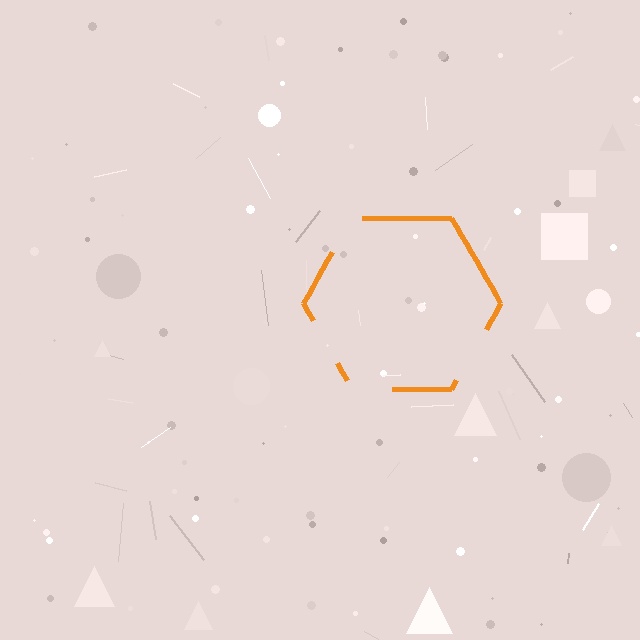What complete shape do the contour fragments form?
The contour fragments form a hexagon.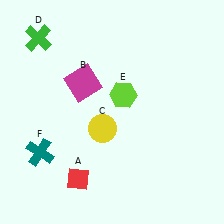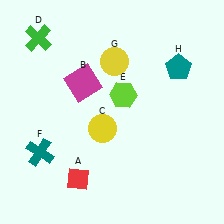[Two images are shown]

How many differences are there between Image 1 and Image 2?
There are 2 differences between the two images.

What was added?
A yellow circle (G), a teal pentagon (H) were added in Image 2.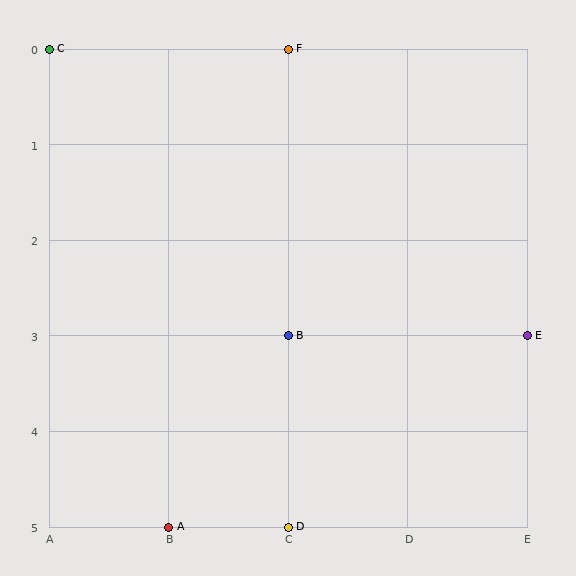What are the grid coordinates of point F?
Point F is at grid coordinates (C, 0).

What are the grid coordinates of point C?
Point C is at grid coordinates (A, 0).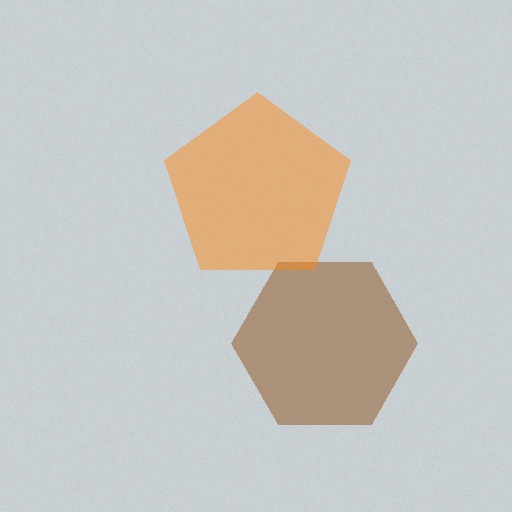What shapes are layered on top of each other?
The layered shapes are: a brown hexagon, an orange pentagon.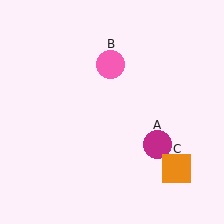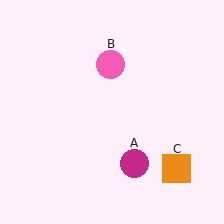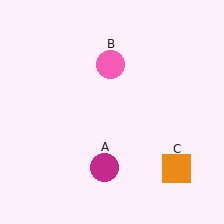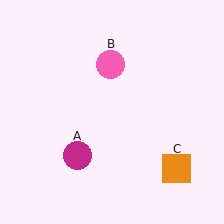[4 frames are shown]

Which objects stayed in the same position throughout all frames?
Pink circle (object B) and orange square (object C) remained stationary.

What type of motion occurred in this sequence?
The magenta circle (object A) rotated clockwise around the center of the scene.